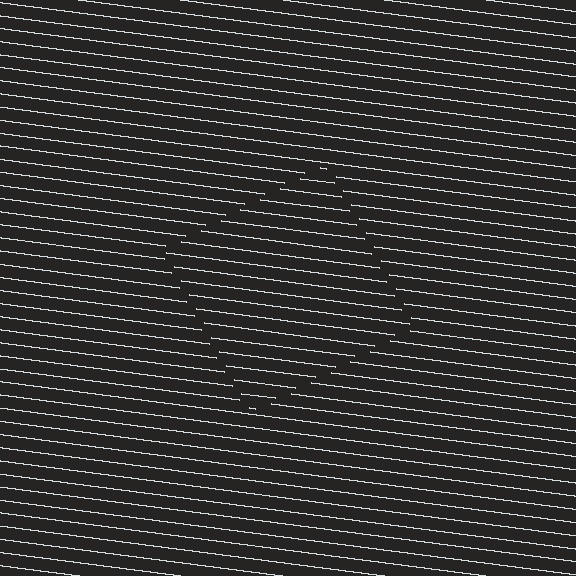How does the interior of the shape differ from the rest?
The interior of the shape contains the same grating, shifted by half a period — the contour is defined by the phase discontinuity where line-ends from the inner and outer gratings abut.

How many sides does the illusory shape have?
4 sides — the line-ends trace a square.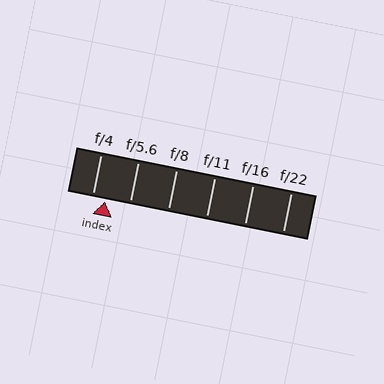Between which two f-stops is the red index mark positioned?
The index mark is between f/4 and f/5.6.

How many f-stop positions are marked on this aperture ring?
There are 6 f-stop positions marked.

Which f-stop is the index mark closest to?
The index mark is closest to f/4.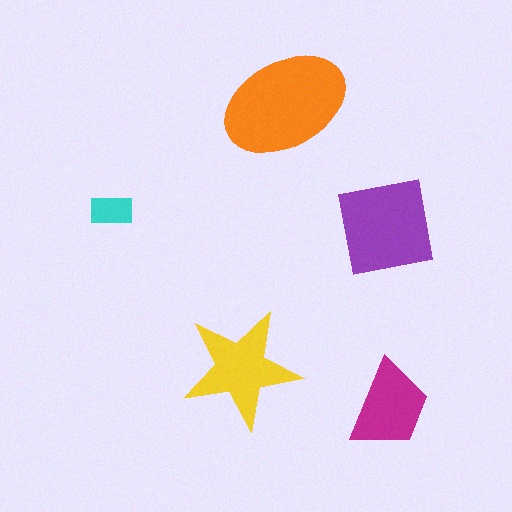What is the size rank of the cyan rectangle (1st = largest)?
5th.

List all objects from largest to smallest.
The orange ellipse, the purple square, the yellow star, the magenta trapezoid, the cyan rectangle.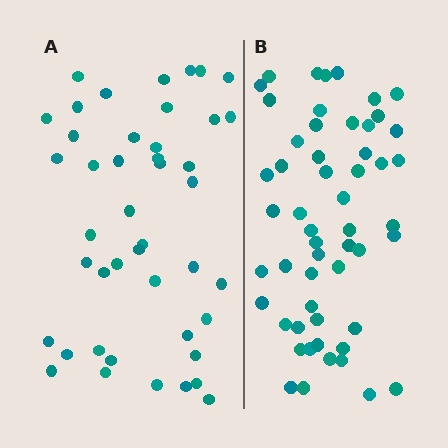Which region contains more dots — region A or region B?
Region B (the right region) has more dots.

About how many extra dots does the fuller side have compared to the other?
Region B has roughly 10 or so more dots than region A.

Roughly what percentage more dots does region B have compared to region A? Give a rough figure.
About 25% more.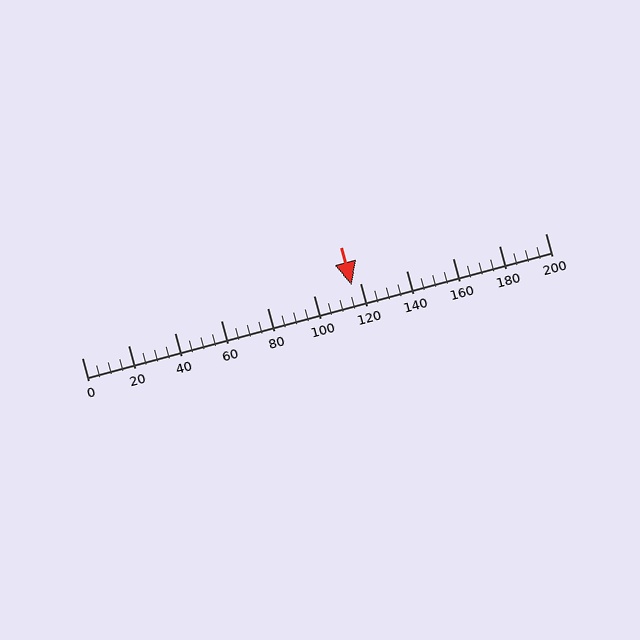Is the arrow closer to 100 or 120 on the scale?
The arrow is closer to 120.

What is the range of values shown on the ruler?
The ruler shows values from 0 to 200.